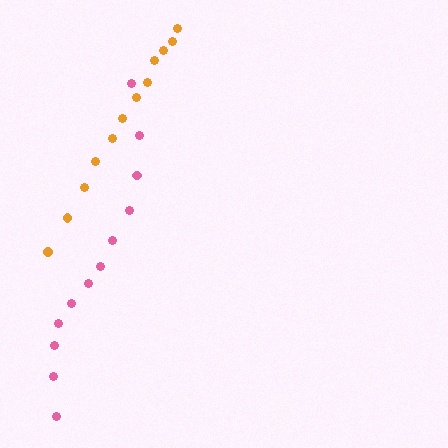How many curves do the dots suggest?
There are 2 distinct paths.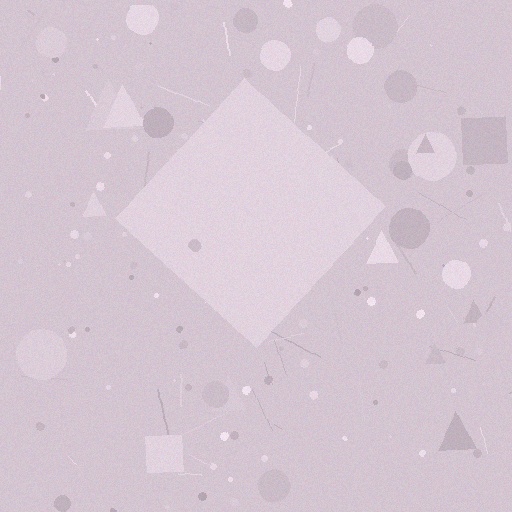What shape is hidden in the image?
A diamond is hidden in the image.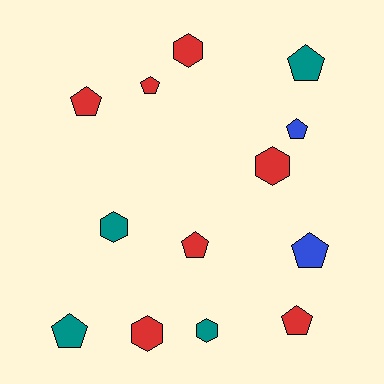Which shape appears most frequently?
Pentagon, with 8 objects.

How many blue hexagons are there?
There are no blue hexagons.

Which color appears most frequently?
Red, with 7 objects.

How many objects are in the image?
There are 13 objects.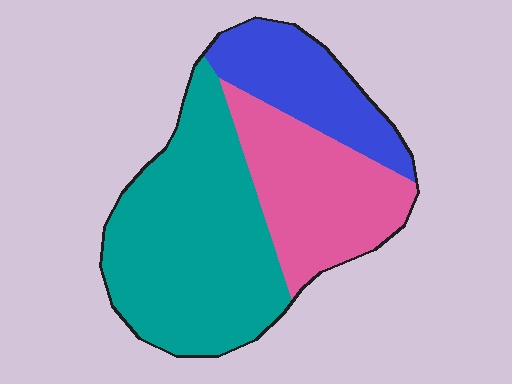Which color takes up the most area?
Teal, at roughly 50%.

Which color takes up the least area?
Blue, at roughly 20%.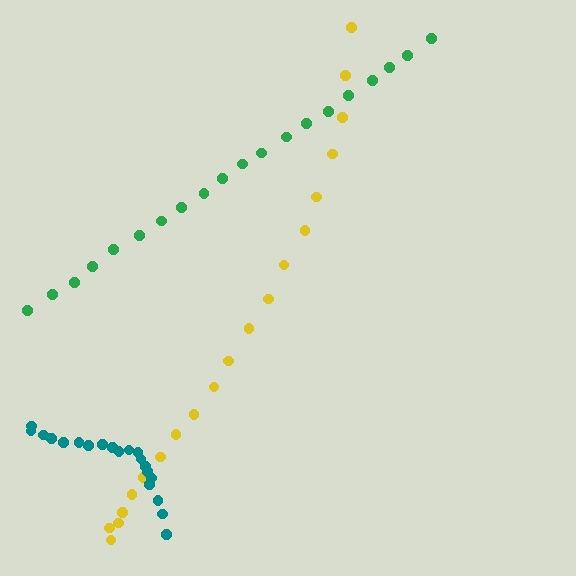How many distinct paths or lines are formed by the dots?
There are 3 distinct paths.